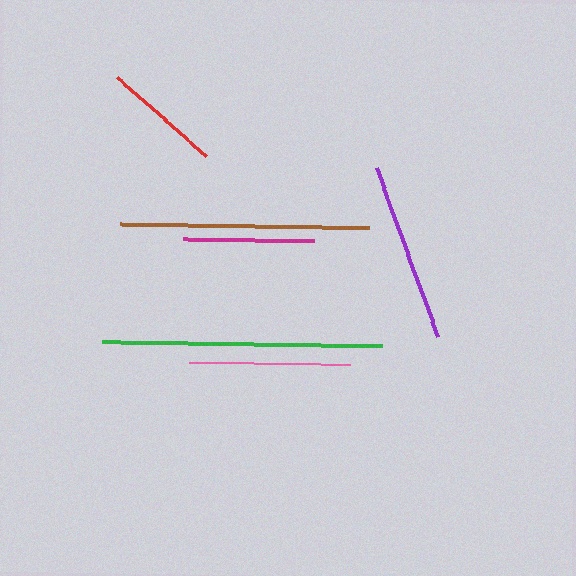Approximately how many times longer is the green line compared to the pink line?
The green line is approximately 1.7 times the length of the pink line.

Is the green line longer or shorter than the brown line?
The green line is longer than the brown line.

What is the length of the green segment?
The green segment is approximately 279 pixels long.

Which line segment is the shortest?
The red line is the shortest at approximately 118 pixels.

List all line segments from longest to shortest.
From longest to shortest: green, brown, purple, pink, magenta, red.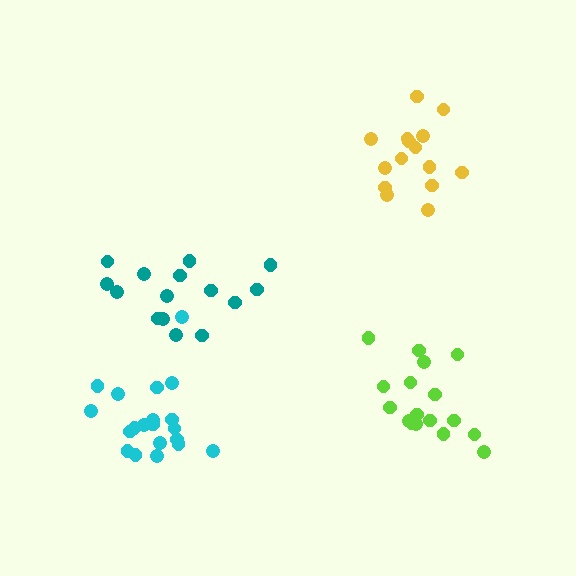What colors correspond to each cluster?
The clusters are colored: cyan, teal, yellow, lime.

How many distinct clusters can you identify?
There are 4 distinct clusters.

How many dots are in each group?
Group 1: 20 dots, Group 2: 15 dots, Group 3: 15 dots, Group 4: 17 dots (67 total).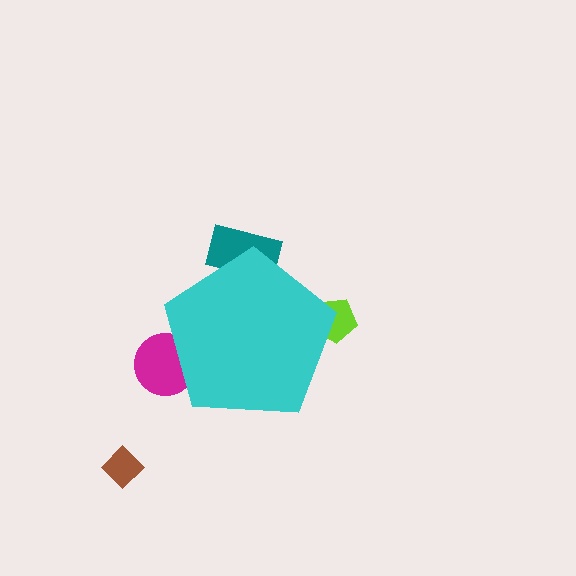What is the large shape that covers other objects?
A cyan pentagon.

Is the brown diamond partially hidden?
No, the brown diamond is fully visible.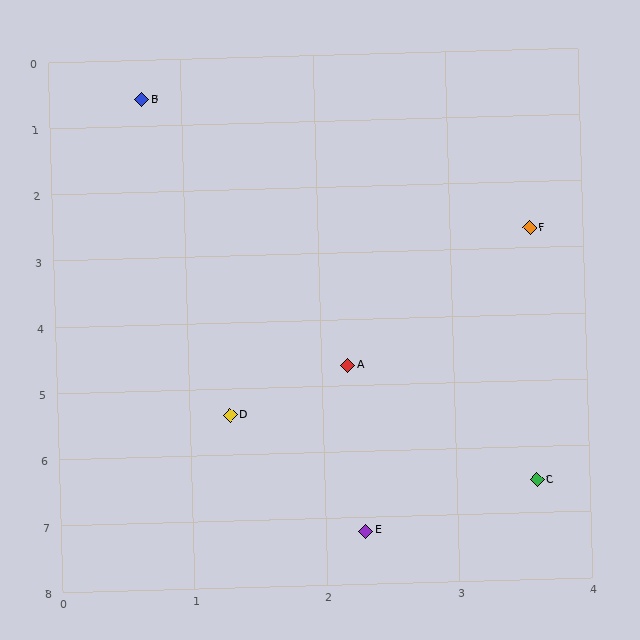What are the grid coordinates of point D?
Point D is at approximately (1.3, 5.4).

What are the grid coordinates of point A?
Point A is at approximately (2.2, 4.7).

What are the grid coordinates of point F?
Point F is at approximately (3.6, 2.7).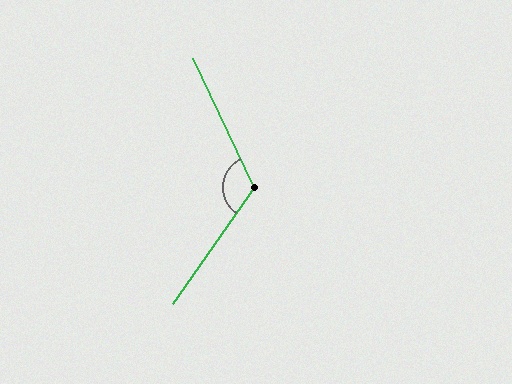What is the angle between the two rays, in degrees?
Approximately 119 degrees.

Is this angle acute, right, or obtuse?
It is obtuse.